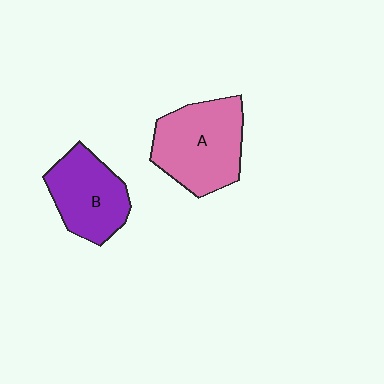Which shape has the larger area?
Shape A (pink).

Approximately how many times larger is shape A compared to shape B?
Approximately 1.3 times.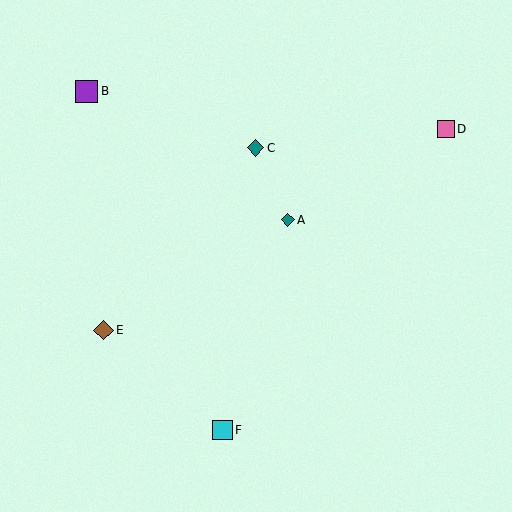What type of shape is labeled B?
Shape B is a purple square.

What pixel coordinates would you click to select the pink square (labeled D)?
Click at (446, 129) to select the pink square D.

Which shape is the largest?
The purple square (labeled B) is the largest.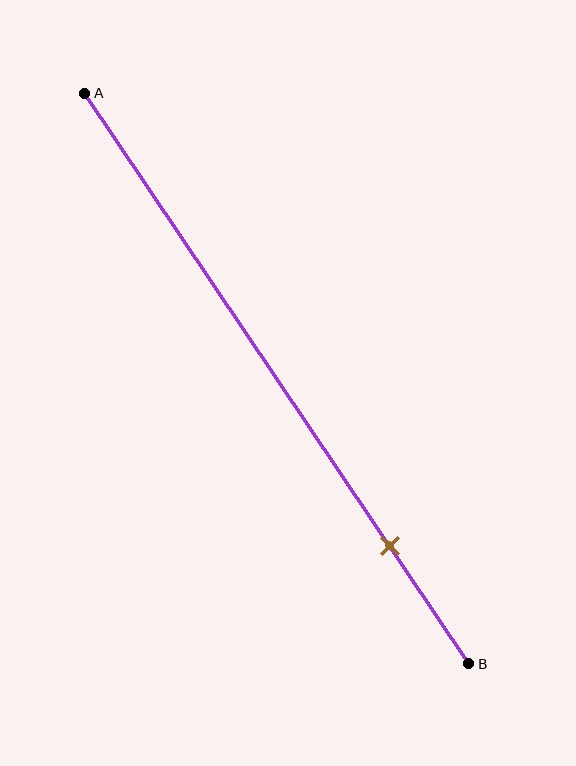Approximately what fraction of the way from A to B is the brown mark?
The brown mark is approximately 80% of the way from A to B.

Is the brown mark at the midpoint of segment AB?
No, the mark is at about 80% from A, not at the 50% midpoint.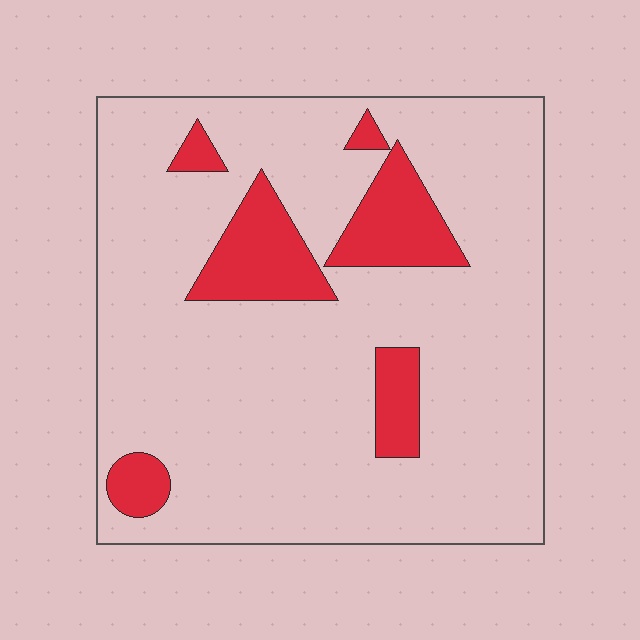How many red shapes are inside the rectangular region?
6.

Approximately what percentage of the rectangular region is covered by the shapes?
Approximately 15%.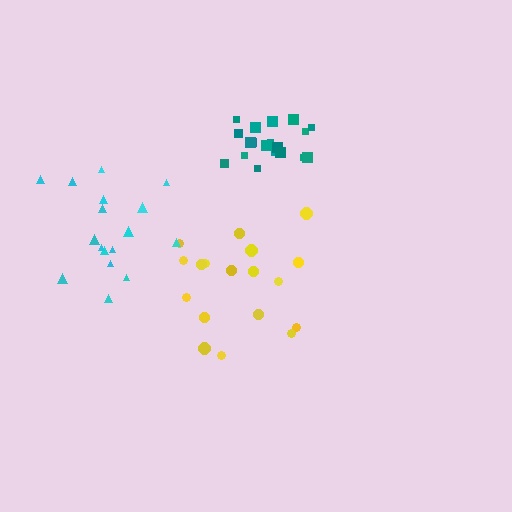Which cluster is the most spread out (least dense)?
Yellow.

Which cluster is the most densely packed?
Teal.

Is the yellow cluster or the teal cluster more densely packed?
Teal.